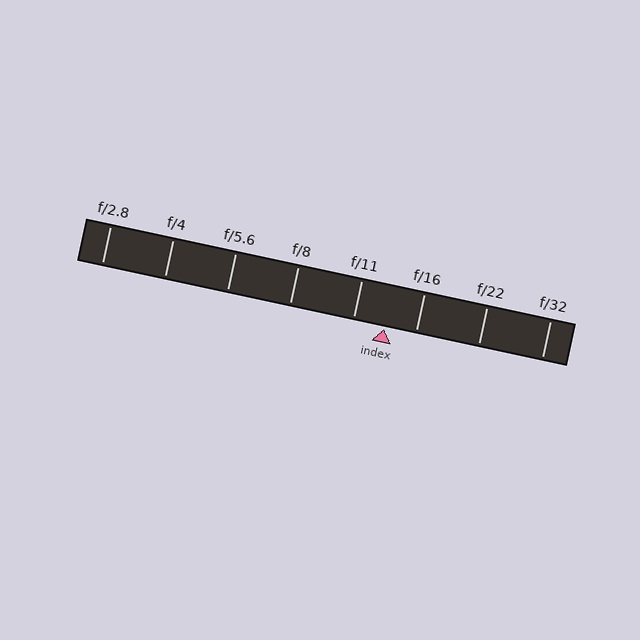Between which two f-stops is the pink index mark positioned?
The index mark is between f/11 and f/16.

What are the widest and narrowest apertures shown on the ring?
The widest aperture shown is f/2.8 and the narrowest is f/32.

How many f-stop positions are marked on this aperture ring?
There are 8 f-stop positions marked.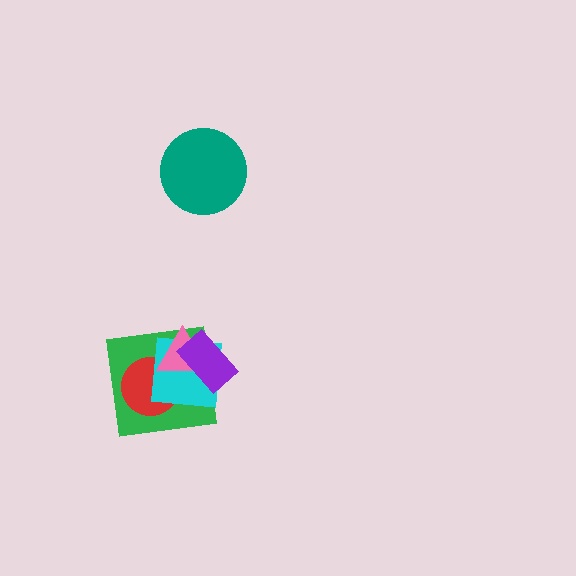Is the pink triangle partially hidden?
Yes, it is partially covered by another shape.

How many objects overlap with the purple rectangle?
3 objects overlap with the purple rectangle.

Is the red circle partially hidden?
Yes, it is partially covered by another shape.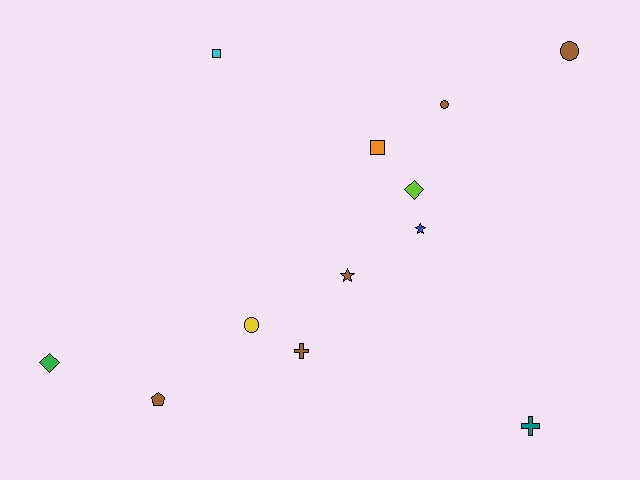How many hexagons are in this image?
There are no hexagons.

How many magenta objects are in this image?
There are no magenta objects.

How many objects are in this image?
There are 12 objects.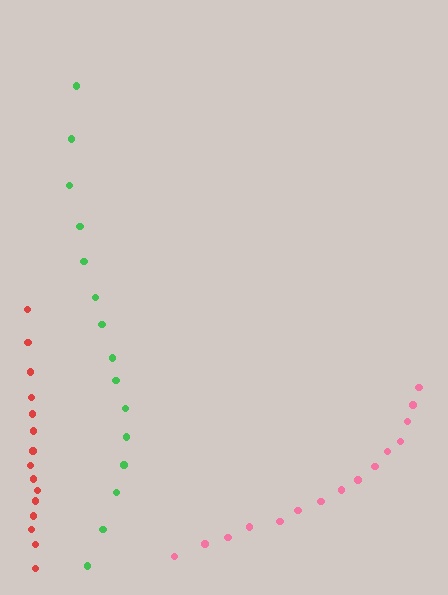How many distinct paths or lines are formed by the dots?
There are 3 distinct paths.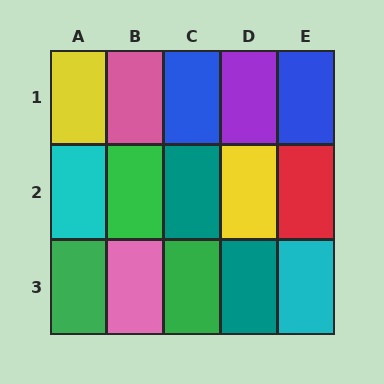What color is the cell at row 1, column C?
Blue.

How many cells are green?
3 cells are green.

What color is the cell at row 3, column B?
Pink.